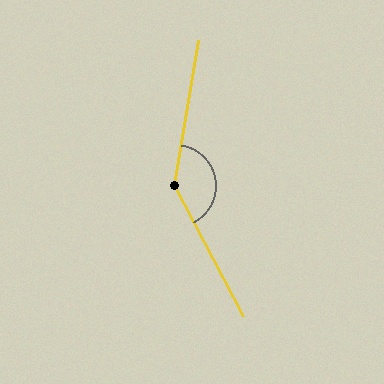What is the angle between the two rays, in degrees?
Approximately 143 degrees.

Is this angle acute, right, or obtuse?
It is obtuse.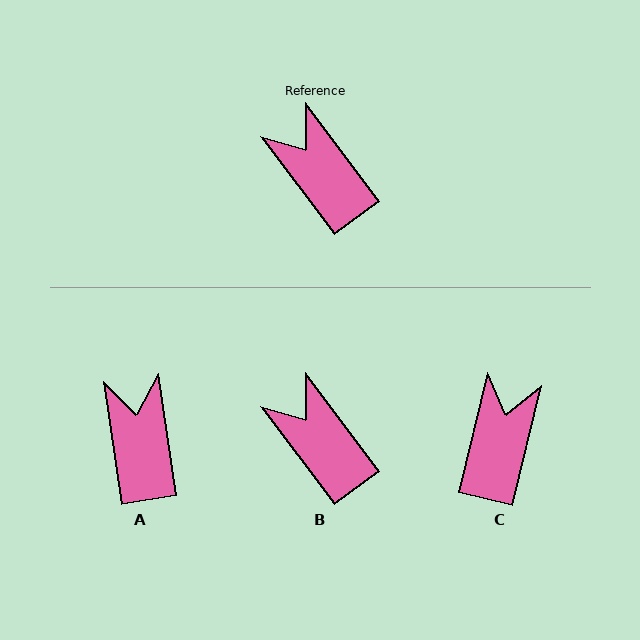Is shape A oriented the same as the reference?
No, it is off by about 28 degrees.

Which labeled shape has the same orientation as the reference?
B.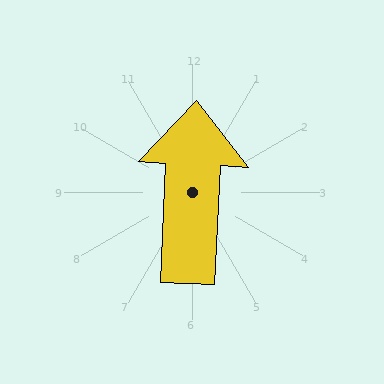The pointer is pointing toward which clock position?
Roughly 12 o'clock.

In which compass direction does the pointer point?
North.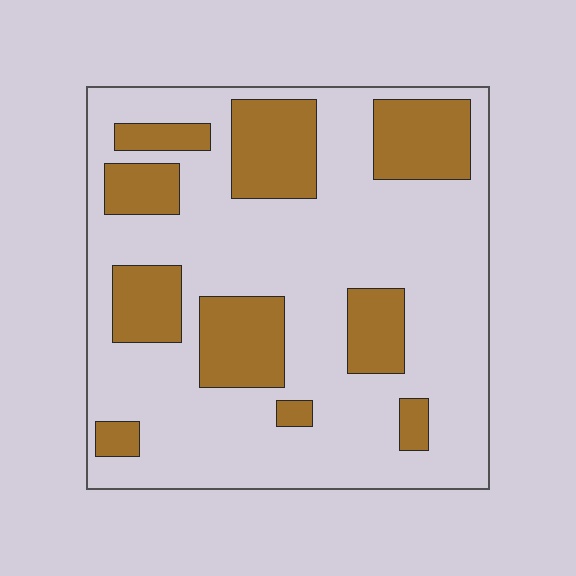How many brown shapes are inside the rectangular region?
10.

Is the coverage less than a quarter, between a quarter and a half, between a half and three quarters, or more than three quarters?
Between a quarter and a half.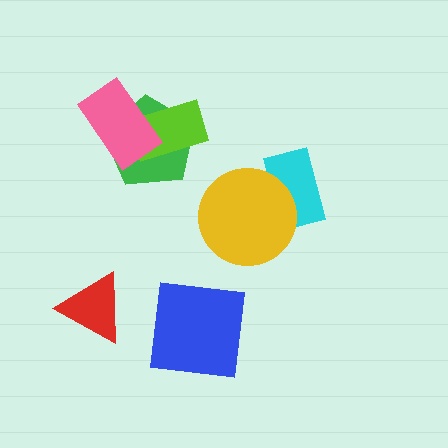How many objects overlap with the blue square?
0 objects overlap with the blue square.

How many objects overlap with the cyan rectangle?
1 object overlaps with the cyan rectangle.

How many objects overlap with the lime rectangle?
2 objects overlap with the lime rectangle.